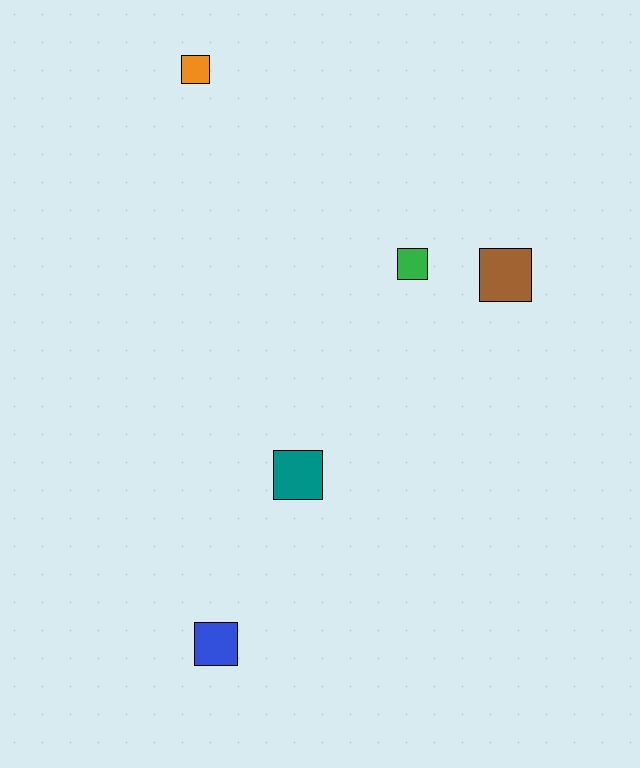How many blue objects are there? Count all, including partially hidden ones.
There is 1 blue object.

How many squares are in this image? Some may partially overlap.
There are 5 squares.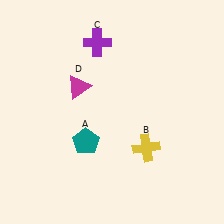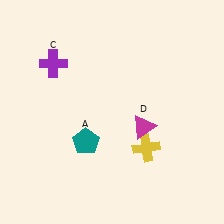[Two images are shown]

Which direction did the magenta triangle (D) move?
The magenta triangle (D) moved right.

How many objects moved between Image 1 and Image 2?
2 objects moved between the two images.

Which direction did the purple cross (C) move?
The purple cross (C) moved left.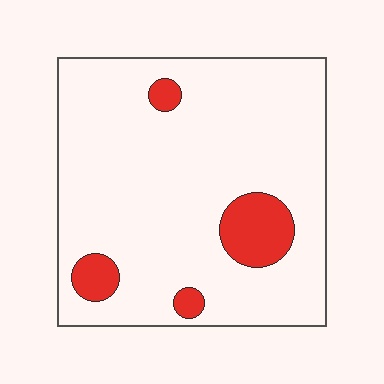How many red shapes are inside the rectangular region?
4.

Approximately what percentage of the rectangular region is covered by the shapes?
Approximately 10%.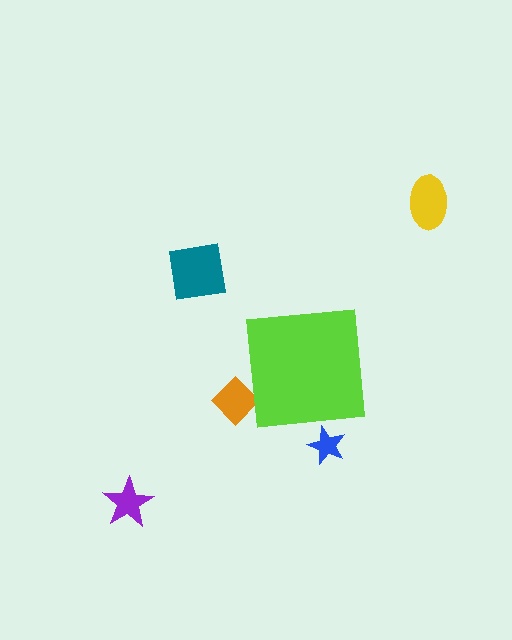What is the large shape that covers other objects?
A lime square.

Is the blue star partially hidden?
Yes, the blue star is partially hidden behind the lime square.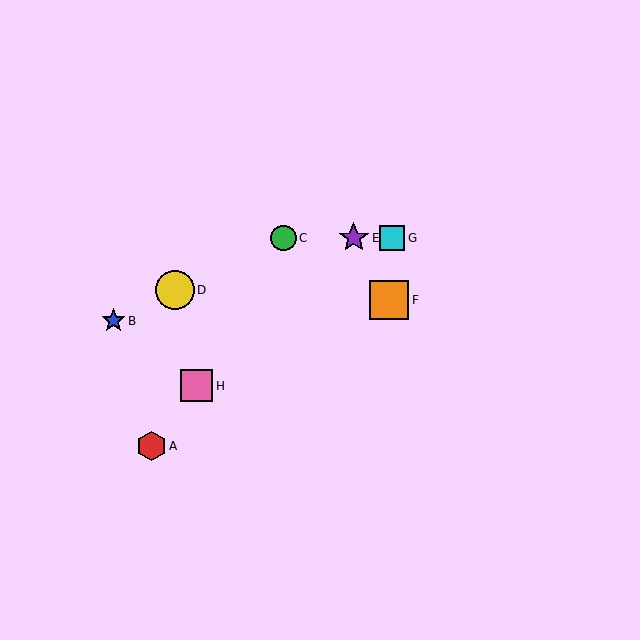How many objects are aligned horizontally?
3 objects (C, E, G) are aligned horizontally.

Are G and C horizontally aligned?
Yes, both are at y≈238.